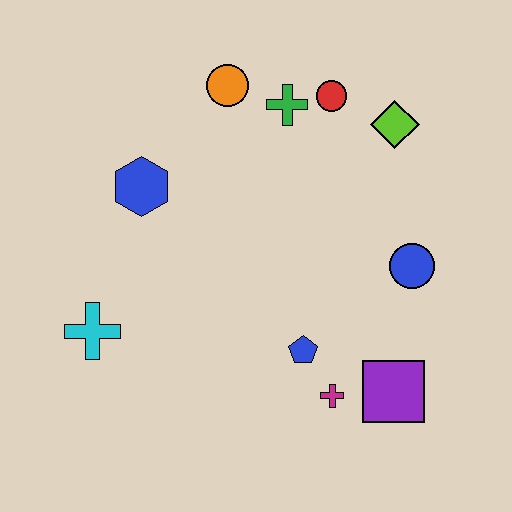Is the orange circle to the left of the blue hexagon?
No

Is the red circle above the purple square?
Yes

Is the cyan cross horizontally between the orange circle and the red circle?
No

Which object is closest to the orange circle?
The green cross is closest to the orange circle.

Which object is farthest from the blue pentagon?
The orange circle is farthest from the blue pentagon.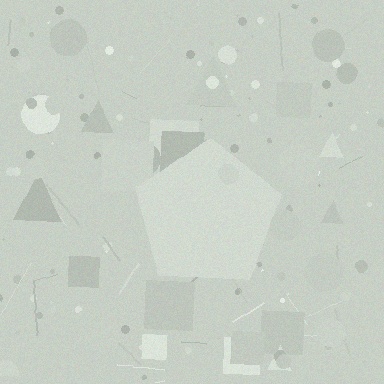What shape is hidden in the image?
A pentagon is hidden in the image.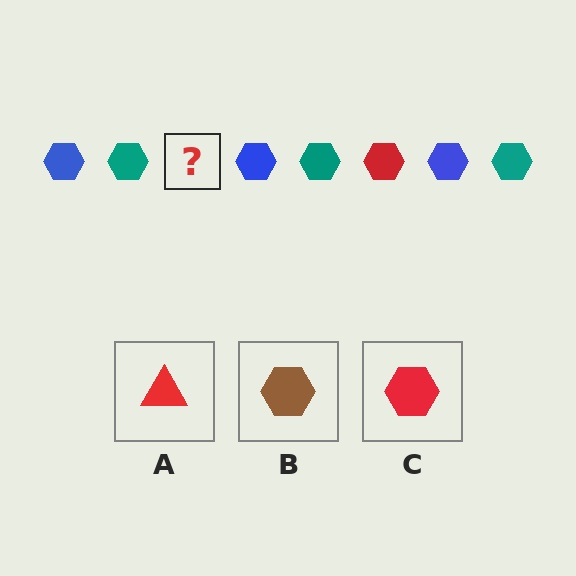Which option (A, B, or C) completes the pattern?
C.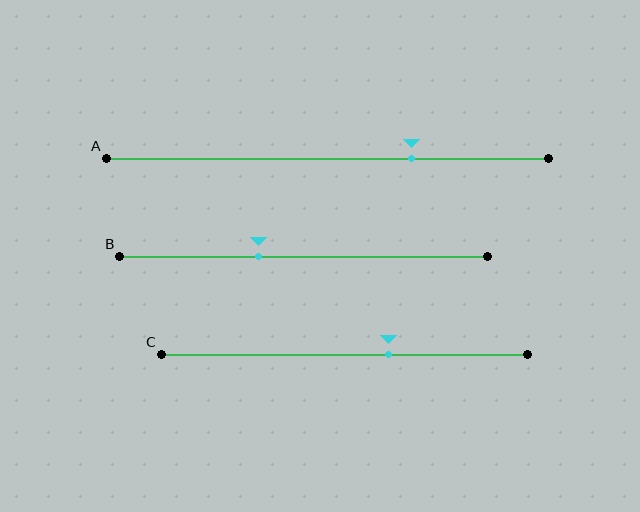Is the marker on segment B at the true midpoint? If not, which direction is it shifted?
No, the marker on segment B is shifted to the left by about 12% of the segment length.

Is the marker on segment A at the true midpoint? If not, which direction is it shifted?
No, the marker on segment A is shifted to the right by about 19% of the segment length.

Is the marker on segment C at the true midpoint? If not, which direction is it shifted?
No, the marker on segment C is shifted to the right by about 12% of the segment length.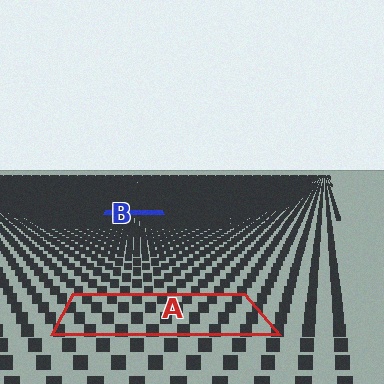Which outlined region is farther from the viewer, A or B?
Region B is farther from the viewer — the texture elements inside it appear smaller and more densely packed.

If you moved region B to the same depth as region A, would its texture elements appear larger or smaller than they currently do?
They would appear larger. At a closer depth, the same texture elements are projected at a bigger on-screen size.